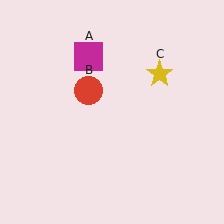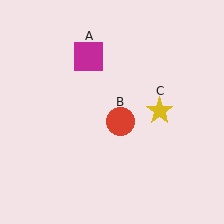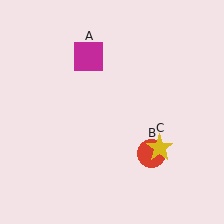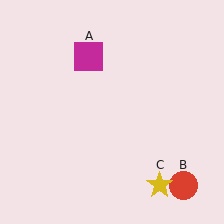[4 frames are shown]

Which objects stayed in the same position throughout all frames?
Magenta square (object A) remained stationary.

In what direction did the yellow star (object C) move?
The yellow star (object C) moved down.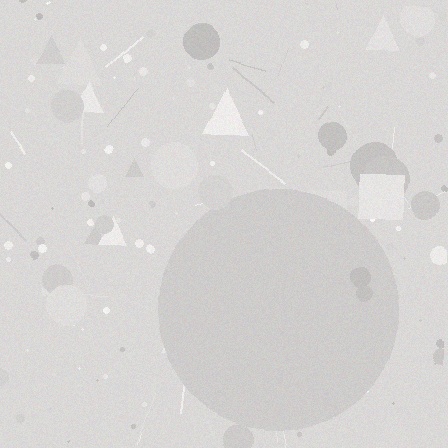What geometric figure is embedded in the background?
A circle is embedded in the background.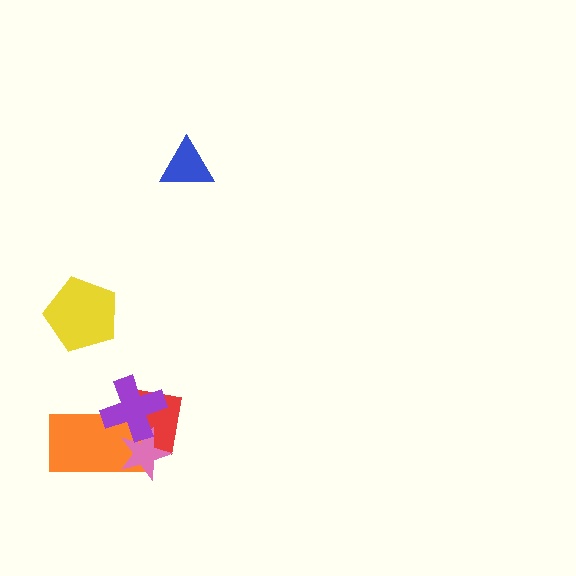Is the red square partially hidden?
Yes, it is partially covered by another shape.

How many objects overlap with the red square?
3 objects overlap with the red square.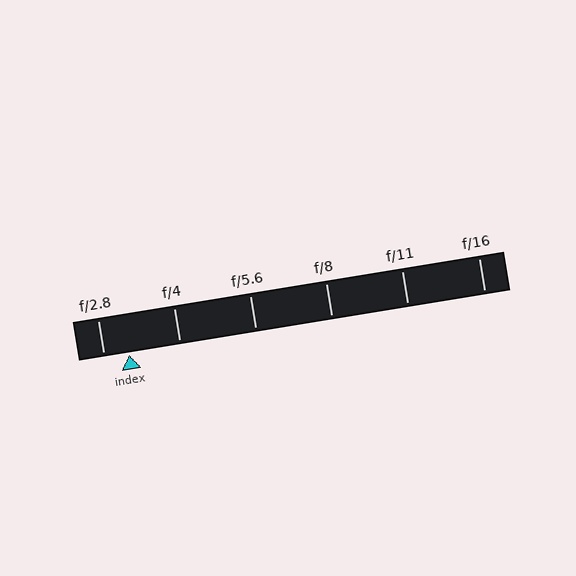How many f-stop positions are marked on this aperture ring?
There are 6 f-stop positions marked.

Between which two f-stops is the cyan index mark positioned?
The index mark is between f/2.8 and f/4.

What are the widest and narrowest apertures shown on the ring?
The widest aperture shown is f/2.8 and the narrowest is f/16.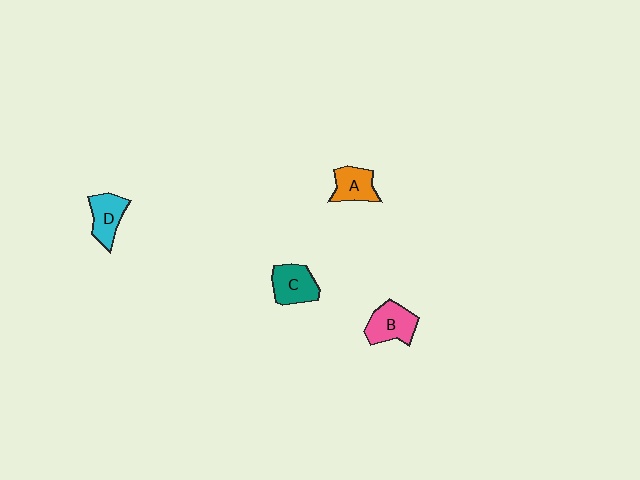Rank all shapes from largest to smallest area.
From largest to smallest: B (pink), C (teal), D (cyan), A (orange).